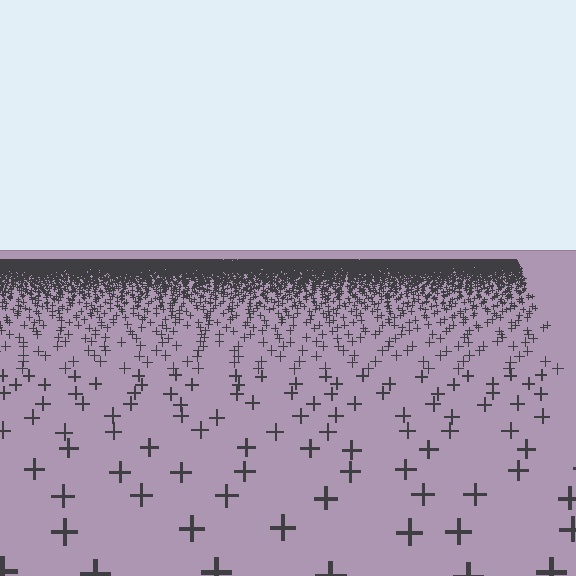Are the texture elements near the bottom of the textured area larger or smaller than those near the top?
Larger. Near the bottom, elements are closer to the viewer and appear at a bigger on-screen size.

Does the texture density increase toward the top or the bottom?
Density increases toward the top.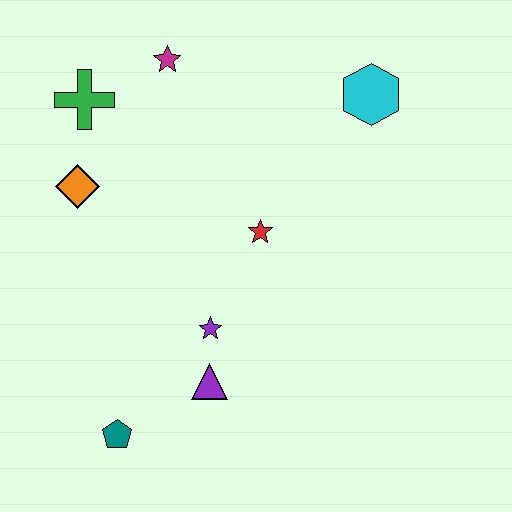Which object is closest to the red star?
The purple star is closest to the red star.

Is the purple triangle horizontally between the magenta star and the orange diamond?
No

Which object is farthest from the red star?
The teal pentagon is farthest from the red star.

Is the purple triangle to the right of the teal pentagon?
Yes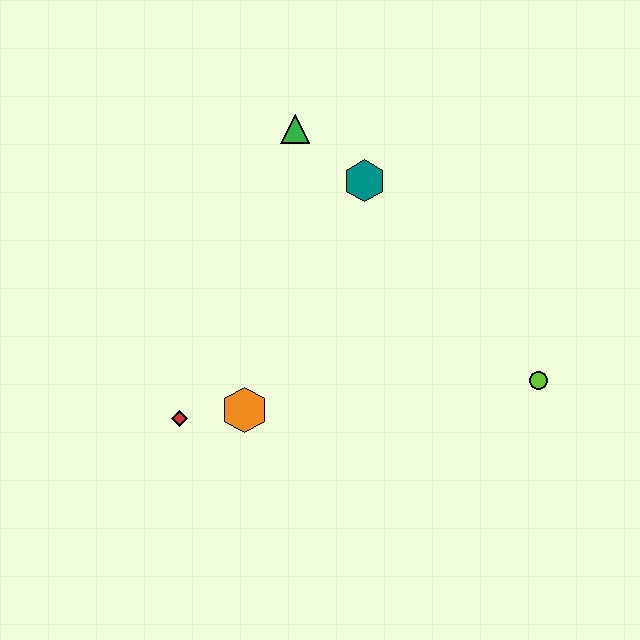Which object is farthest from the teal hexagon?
The red diamond is farthest from the teal hexagon.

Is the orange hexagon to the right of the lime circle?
No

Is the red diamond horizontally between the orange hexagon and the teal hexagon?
No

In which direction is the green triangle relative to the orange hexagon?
The green triangle is above the orange hexagon.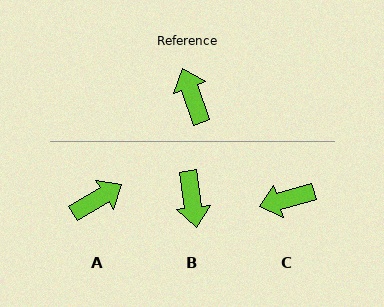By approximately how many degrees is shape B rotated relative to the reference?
Approximately 168 degrees counter-clockwise.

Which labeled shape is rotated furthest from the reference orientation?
B, about 168 degrees away.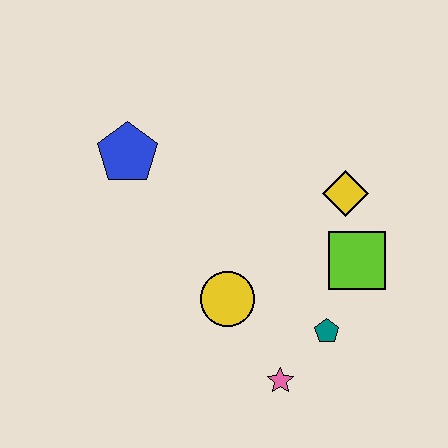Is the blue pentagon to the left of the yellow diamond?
Yes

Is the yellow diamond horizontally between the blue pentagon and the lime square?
Yes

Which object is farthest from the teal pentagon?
The blue pentagon is farthest from the teal pentagon.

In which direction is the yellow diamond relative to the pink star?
The yellow diamond is above the pink star.